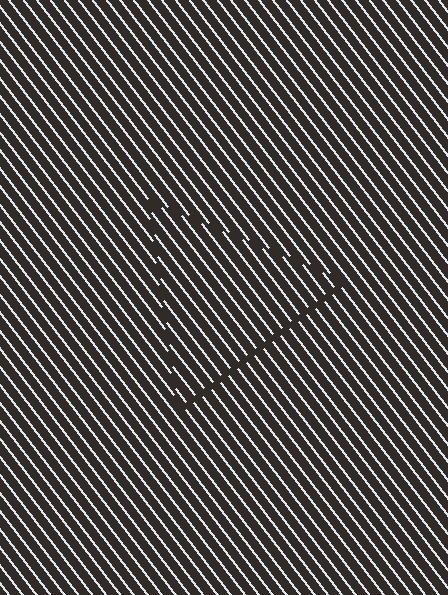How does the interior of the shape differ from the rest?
The interior of the shape contains the same grating, shifted by half a period — the contour is defined by the phase discontinuity where line-ends from the inner and outer gratings abut.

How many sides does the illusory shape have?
3 sides — the line-ends trace a triangle.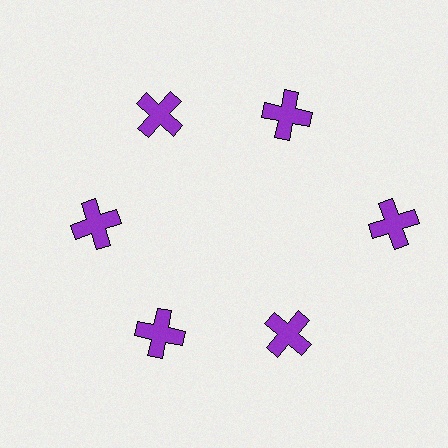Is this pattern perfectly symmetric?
No. The 6 purple crosses are arranged in a ring, but one element near the 3 o'clock position is pushed outward from the center, breaking the 6-fold rotational symmetry.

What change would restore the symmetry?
The symmetry would be restored by moving it inward, back onto the ring so that all 6 crosses sit at equal angles and equal distance from the center.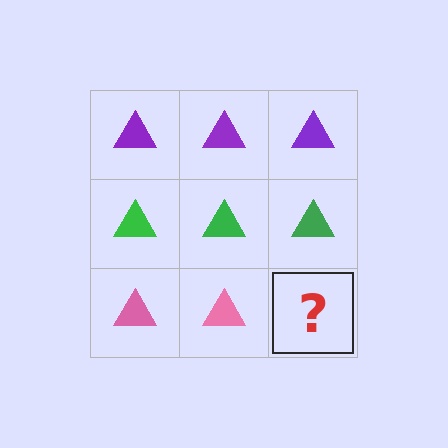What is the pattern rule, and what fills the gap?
The rule is that each row has a consistent color. The gap should be filled with a pink triangle.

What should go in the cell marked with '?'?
The missing cell should contain a pink triangle.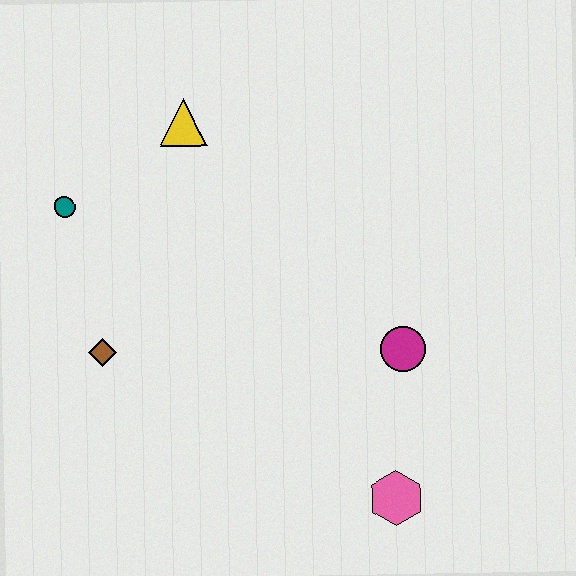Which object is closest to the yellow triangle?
The teal circle is closest to the yellow triangle.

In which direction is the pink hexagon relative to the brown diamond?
The pink hexagon is to the right of the brown diamond.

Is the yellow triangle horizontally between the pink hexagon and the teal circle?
Yes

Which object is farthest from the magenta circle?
The teal circle is farthest from the magenta circle.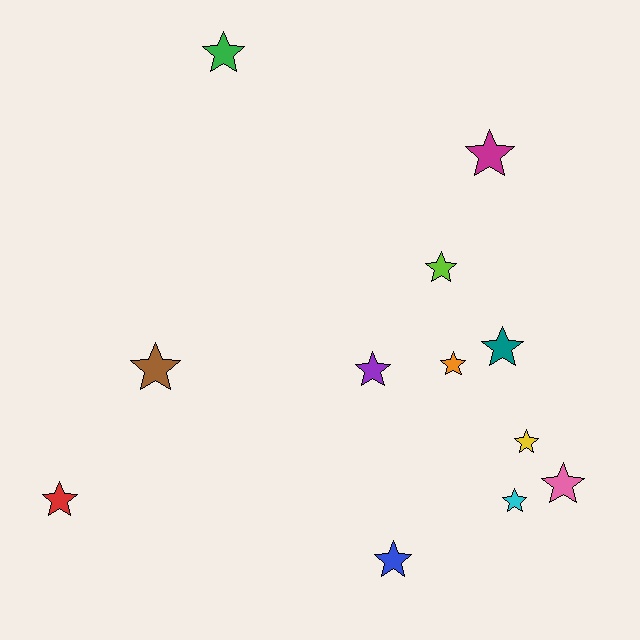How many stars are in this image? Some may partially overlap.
There are 12 stars.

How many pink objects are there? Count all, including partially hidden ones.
There is 1 pink object.